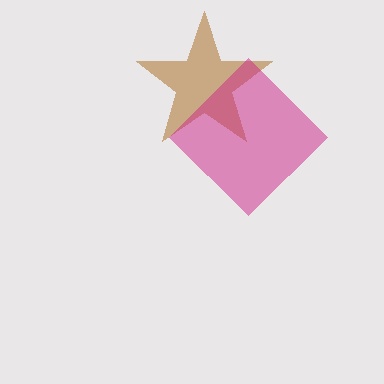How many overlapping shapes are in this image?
There are 2 overlapping shapes in the image.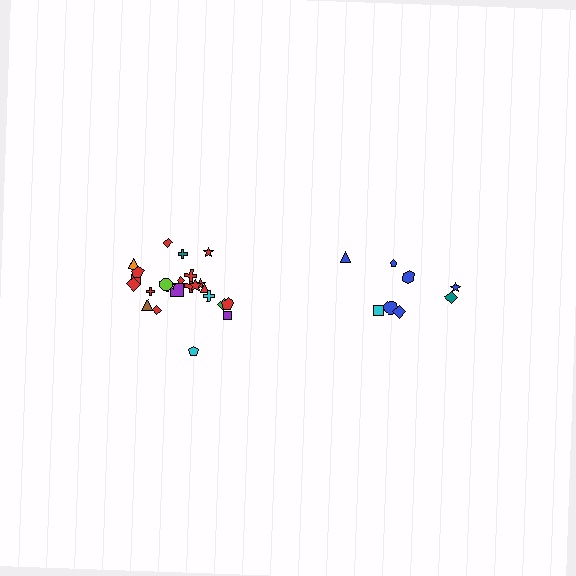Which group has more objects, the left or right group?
The left group.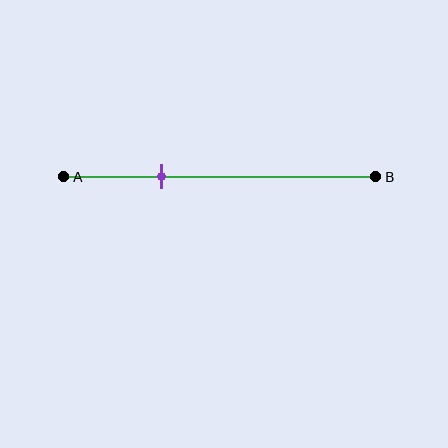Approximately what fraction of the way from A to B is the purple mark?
The purple mark is approximately 30% of the way from A to B.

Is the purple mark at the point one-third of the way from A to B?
Yes, the mark is approximately at the one-third point.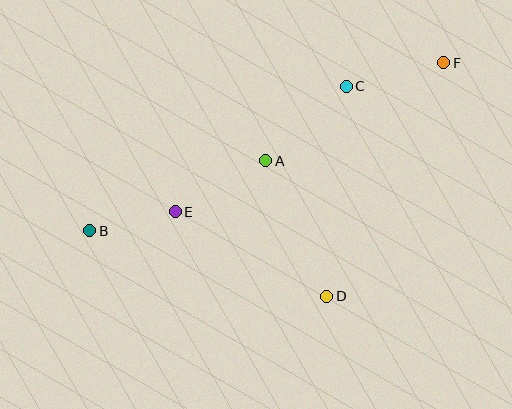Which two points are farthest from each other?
Points B and F are farthest from each other.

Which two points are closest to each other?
Points B and E are closest to each other.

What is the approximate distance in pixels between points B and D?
The distance between B and D is approximately 246 pixels.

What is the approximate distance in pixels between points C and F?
The distance between C and F is approximately 100 pixels.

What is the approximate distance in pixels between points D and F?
The distance between D and F is approximately 261 pixels.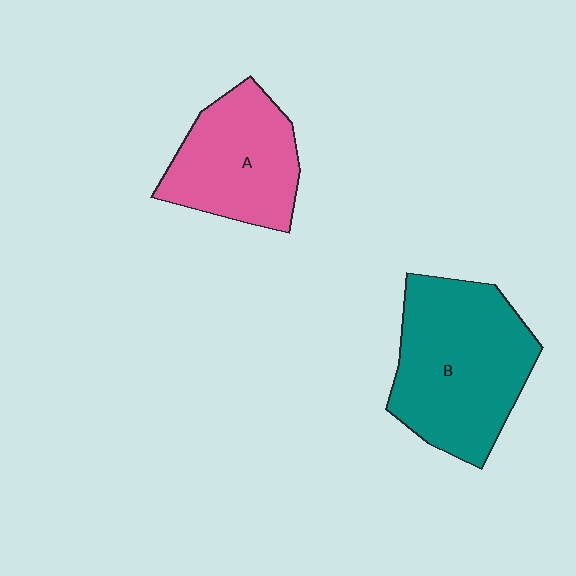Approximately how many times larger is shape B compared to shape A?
Approximately 1.4 times.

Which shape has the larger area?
Shape B (teal).